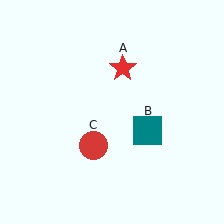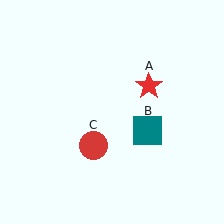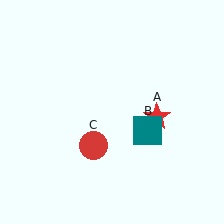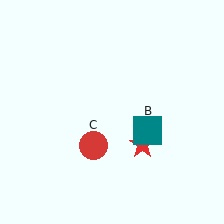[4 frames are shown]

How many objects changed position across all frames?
1 object changed position: red star (object A).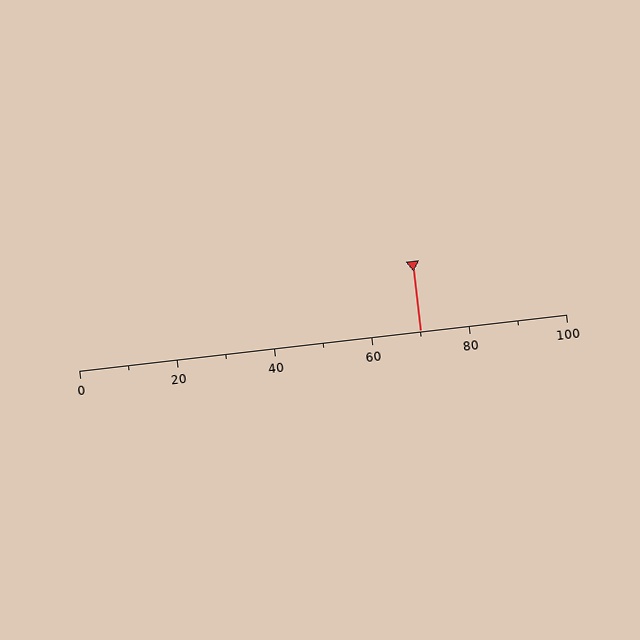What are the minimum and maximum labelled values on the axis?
The axis runs from 0 to 100.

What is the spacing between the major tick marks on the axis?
The major ticks are spaced 20 apart.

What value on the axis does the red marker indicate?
The marker indicates approximately 70.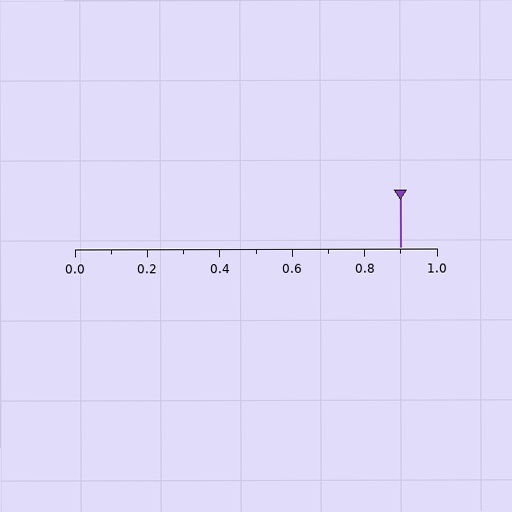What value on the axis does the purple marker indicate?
The marker indicates approximately 0.9.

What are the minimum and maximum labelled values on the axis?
The axis runs from 0.0 to 1.0.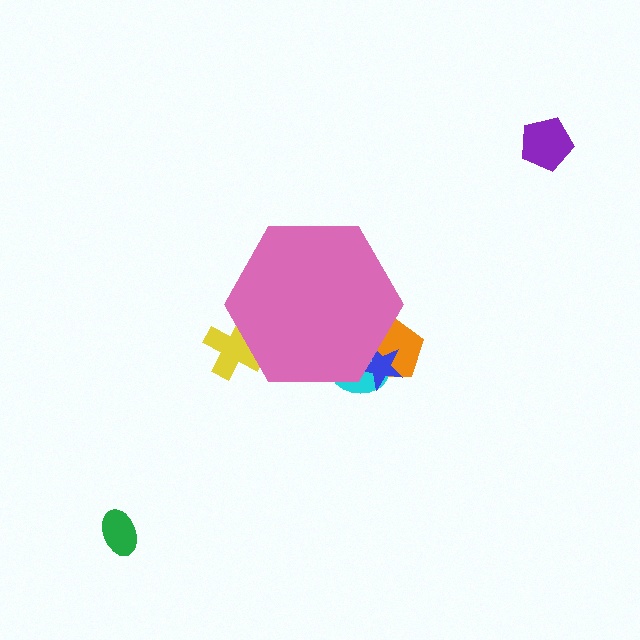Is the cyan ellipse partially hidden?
Yes, the cyan ellipse is partially hidden behind the pink hexagon.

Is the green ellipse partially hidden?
No, the green ellipse is fully visible.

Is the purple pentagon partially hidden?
No, the purple pentagon is fully visible.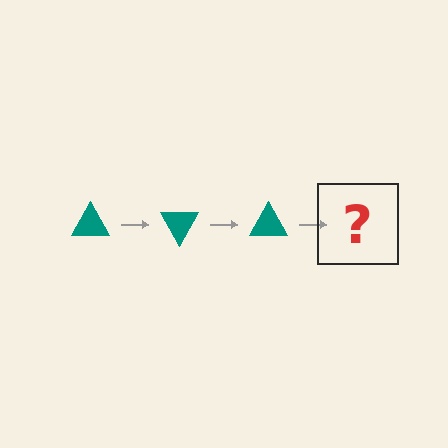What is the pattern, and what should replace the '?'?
The pattern is that the triangle rotates 60 degrees each step. The '?' should be a teal triangle rotated 180 degrees.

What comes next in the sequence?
The next element should be a teal triangle rotated 180 degrees.